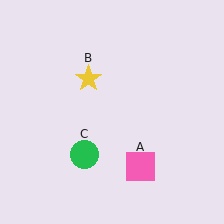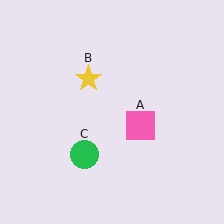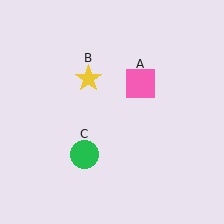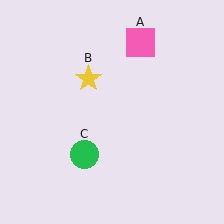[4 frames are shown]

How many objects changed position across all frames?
1 object changed position: pink square (object A).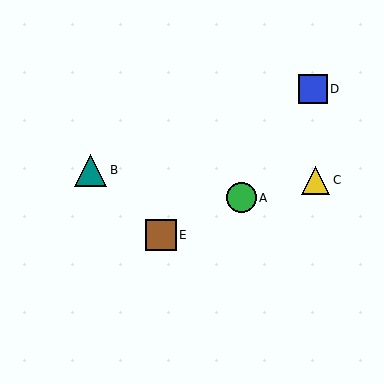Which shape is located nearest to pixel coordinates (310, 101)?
The blue square (labeled D) at (313, 89) is nearest to that location.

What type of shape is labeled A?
Shape A is a green circle.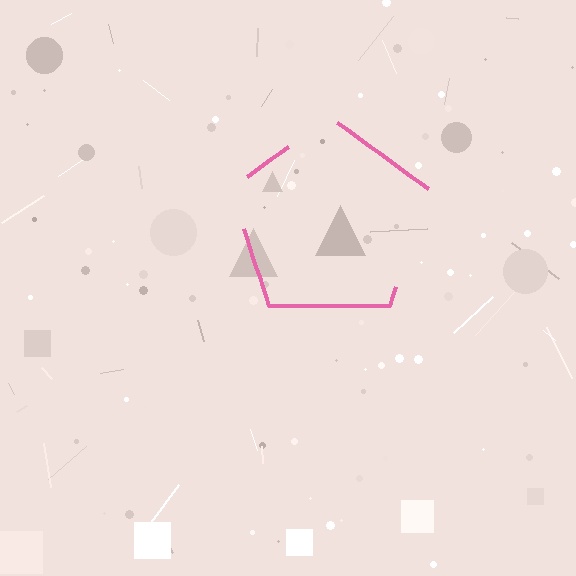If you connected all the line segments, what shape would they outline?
They would outline a pentagon.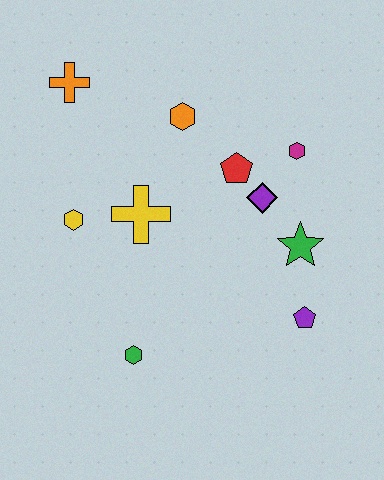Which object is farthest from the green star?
The orange cross is farthest from the green star.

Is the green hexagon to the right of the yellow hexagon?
Yes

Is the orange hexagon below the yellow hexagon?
No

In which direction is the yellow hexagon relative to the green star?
The yellow hexagon is to the left of the green star.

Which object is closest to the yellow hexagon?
The yellow cross is closest to the yellow hexagon.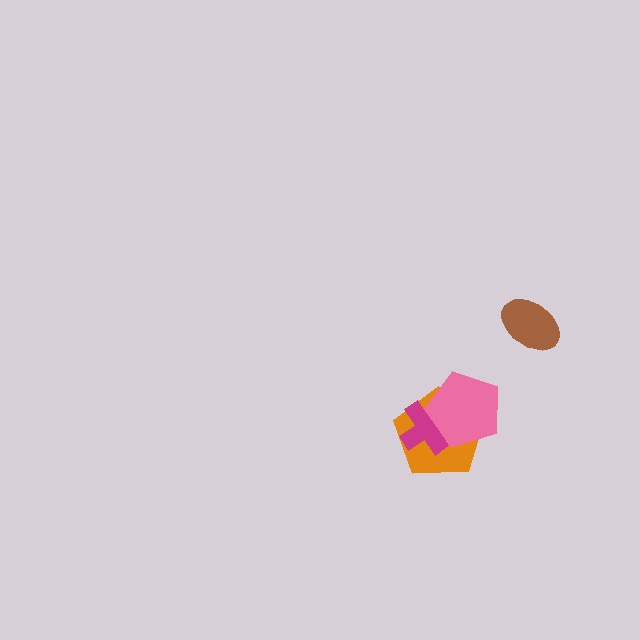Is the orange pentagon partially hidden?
Yes, it is partially covered by another shape.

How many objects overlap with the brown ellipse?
0 objects overlap with the brown ellipse.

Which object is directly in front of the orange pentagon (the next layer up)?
The magenta cross is directly in front of the orange pentagon.